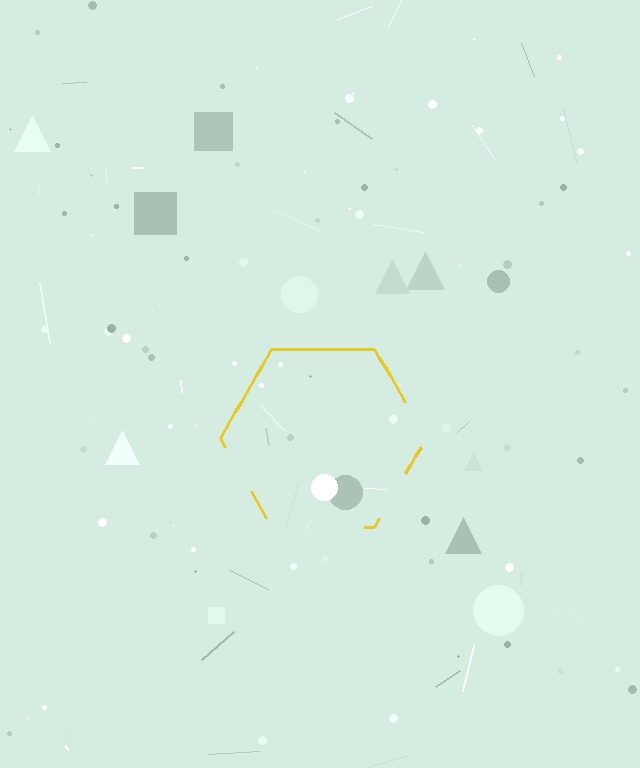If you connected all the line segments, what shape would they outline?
They would outline a hexagon.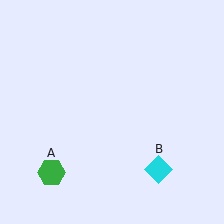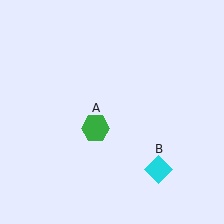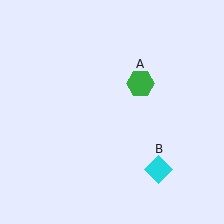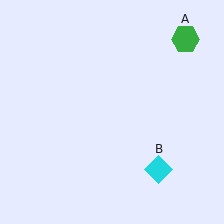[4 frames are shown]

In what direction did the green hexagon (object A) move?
The green hexagon (object A) moved up and to the right.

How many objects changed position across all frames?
1 object changed position: green hexagon (object A).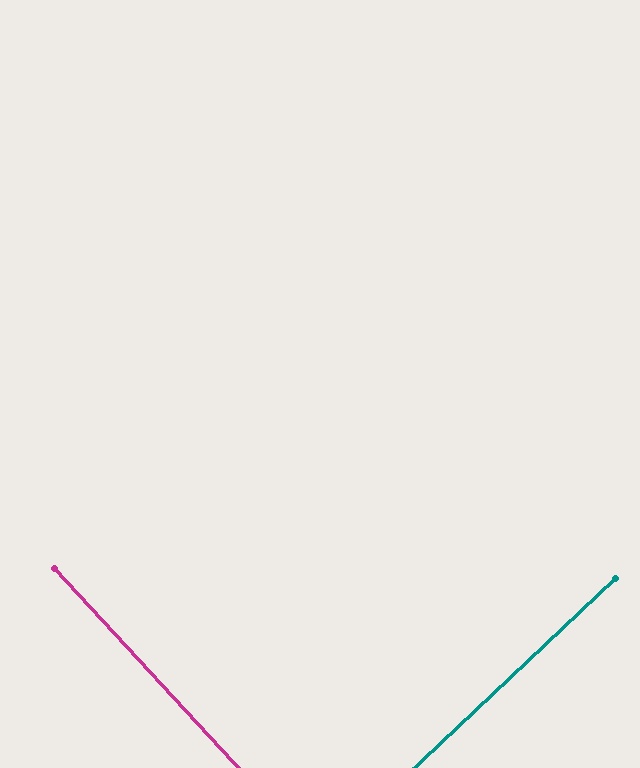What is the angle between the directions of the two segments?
Approximately 89 degrees.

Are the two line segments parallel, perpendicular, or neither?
Perpendicular — they meet at approximately 89°.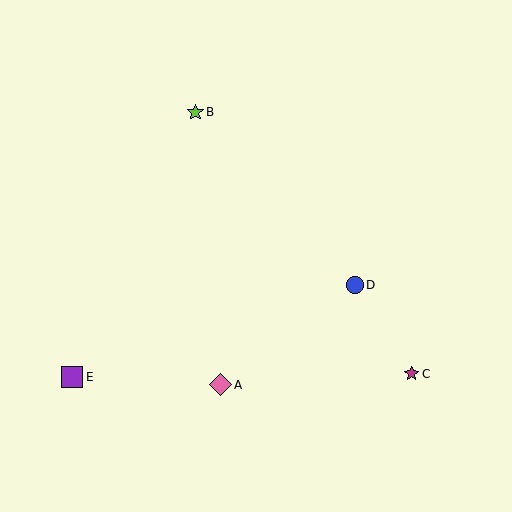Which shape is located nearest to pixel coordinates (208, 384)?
The pink diamond (labeled A) at (220, 385) is nearest to that location.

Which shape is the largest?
The pink diamond (labeled A) is the largest.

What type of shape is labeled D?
Shape D is a blue circle.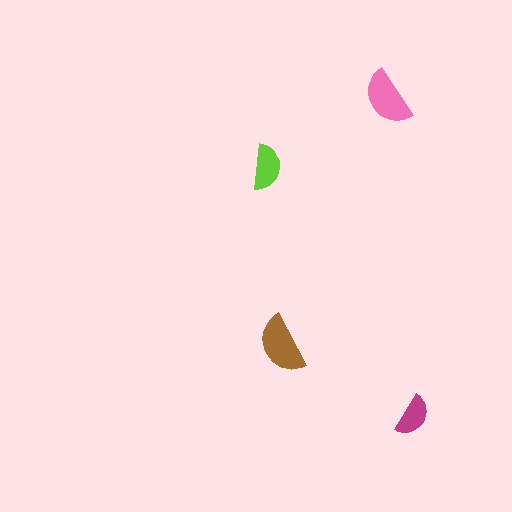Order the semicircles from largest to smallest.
the brown one, the pink one, the lime one, the magenta one.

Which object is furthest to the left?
The lime semicircle is leftmost.